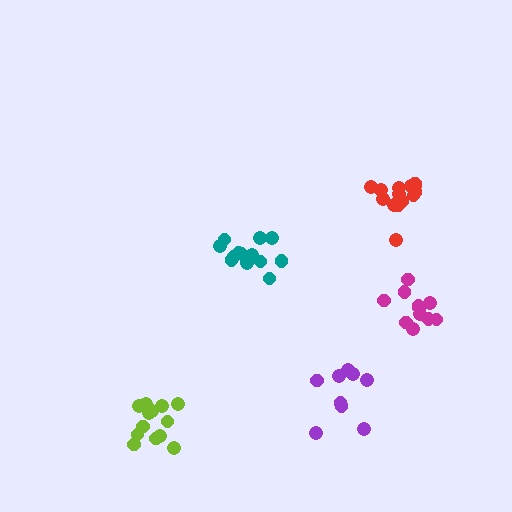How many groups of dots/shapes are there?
There are 5 groups.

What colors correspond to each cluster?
The clusters are colored: magenta, purple, lime, red, teal.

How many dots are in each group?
Group 1: 11 dots, Group 2: 9 dots, Group 3: 13 dots, Group 4: 14 dots, Group 5: 14 dots (61 total).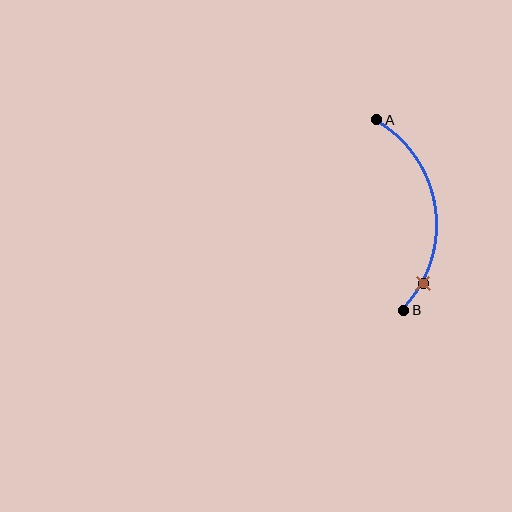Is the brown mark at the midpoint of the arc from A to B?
No. The brown mark lies on the arc but is closer to endpoint B. The arc midpoint would be at the point on the curve equidistant along the arc from both A and B.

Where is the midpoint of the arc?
The arc midpoint is the point on the curve farthest from the straight line joining A and B. It sits to the right of that line.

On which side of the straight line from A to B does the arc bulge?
The arc bulges to the right of the straight line connecting A and B.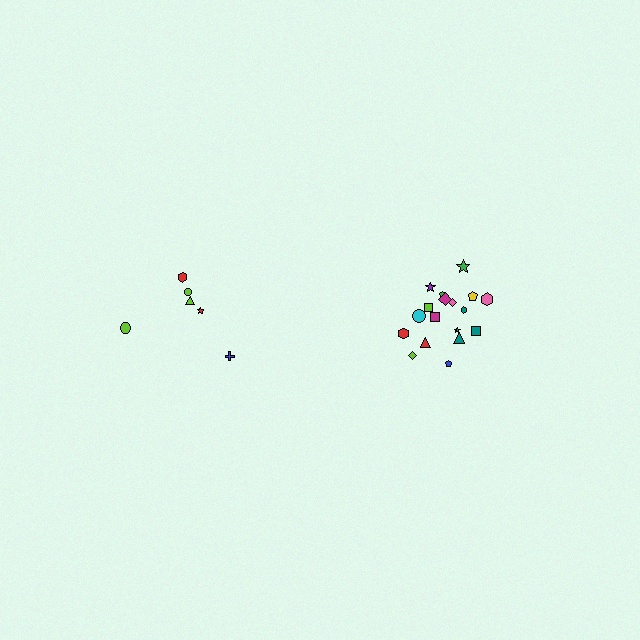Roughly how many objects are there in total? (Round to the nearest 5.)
Roughly 25 objects in total.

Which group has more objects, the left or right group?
The right group.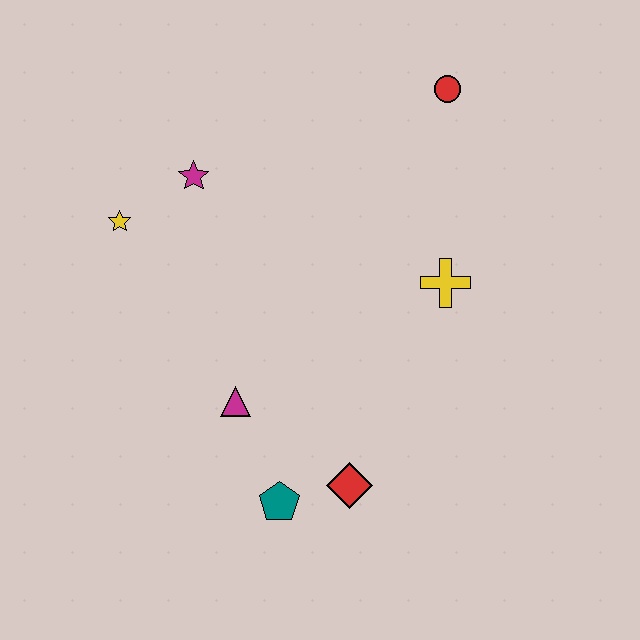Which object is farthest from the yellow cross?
The yellow star is farthest from the yellow cross.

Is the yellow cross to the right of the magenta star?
Yes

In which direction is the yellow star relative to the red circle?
The yellow star is to the left of the red circle.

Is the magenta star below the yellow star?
No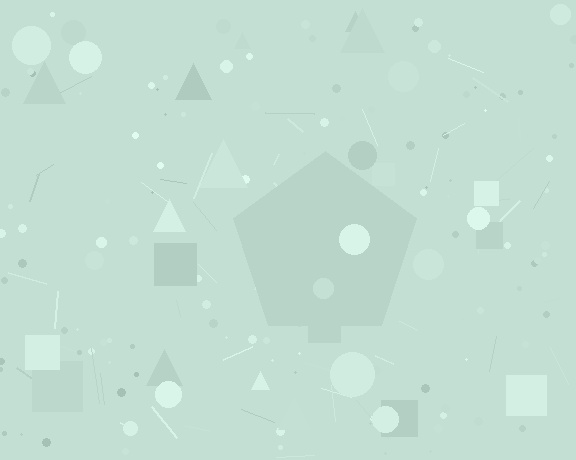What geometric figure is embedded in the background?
A pentagon is embedded in the background.